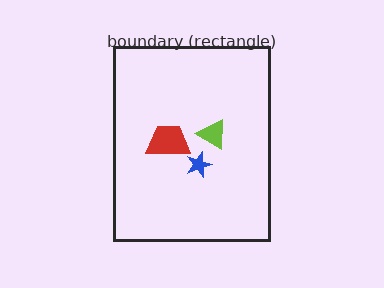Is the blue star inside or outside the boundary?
Inside.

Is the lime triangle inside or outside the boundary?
Inside.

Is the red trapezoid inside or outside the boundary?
Inside.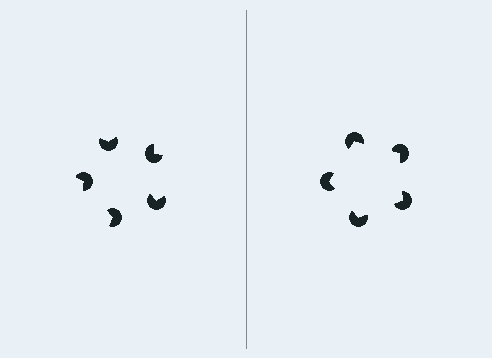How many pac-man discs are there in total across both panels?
10 — 5 on each side.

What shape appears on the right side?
An illusory pentagon.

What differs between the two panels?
The pac-man discs are positioned identically on both sides; only the wedge orientations differ. On the right they align to a pentagon; on the left they are misaligned.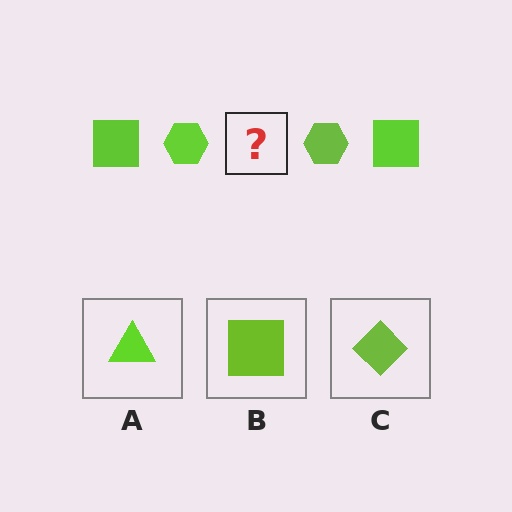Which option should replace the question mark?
Option B.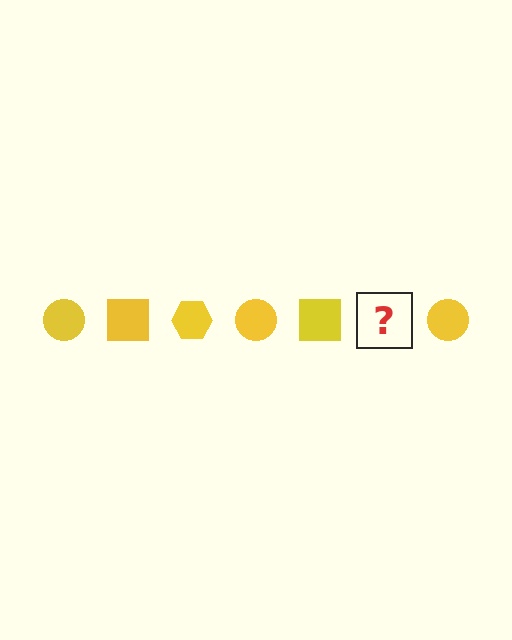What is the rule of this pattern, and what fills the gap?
The rule is that the pattern cycles through circle, square, hexagon shapes in yellow. The gap should be filled with a yellow hexagon.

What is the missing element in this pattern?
The missing element is a yellow hexagon.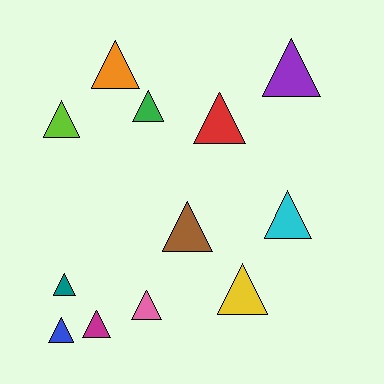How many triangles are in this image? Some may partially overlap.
There are 12 triangles.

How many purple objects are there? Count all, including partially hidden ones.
There is 1 purple object.